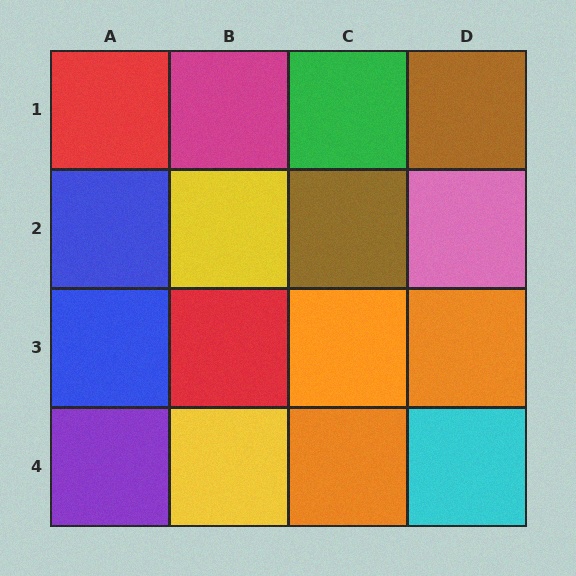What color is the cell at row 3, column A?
Blue.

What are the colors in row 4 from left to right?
Purple, yellow, orange, cyan.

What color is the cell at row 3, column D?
Orange.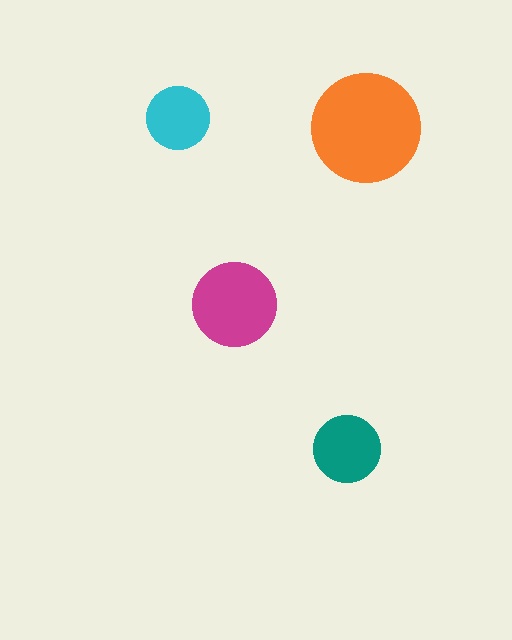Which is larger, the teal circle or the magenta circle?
The magenta one.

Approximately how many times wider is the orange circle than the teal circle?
About 1.5 times wider.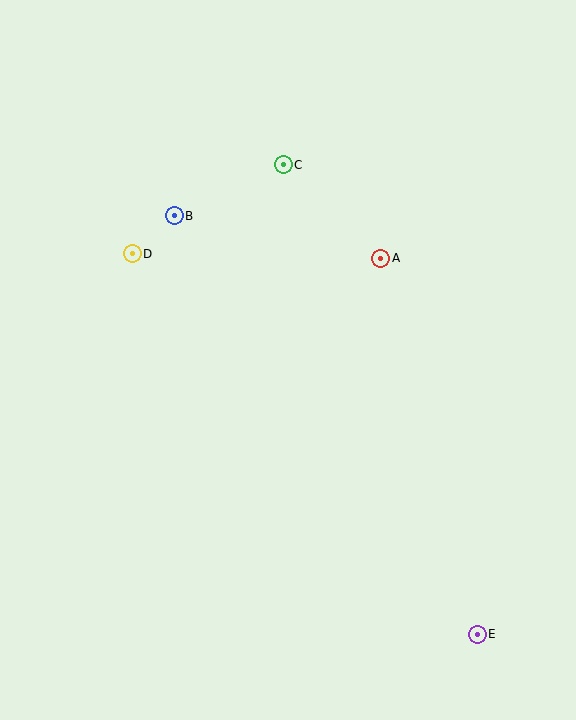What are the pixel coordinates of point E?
Point E is at (477, 634).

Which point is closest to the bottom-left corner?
Point D is closest to the bottom-left corner.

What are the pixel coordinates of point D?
Point D is at (132, 254).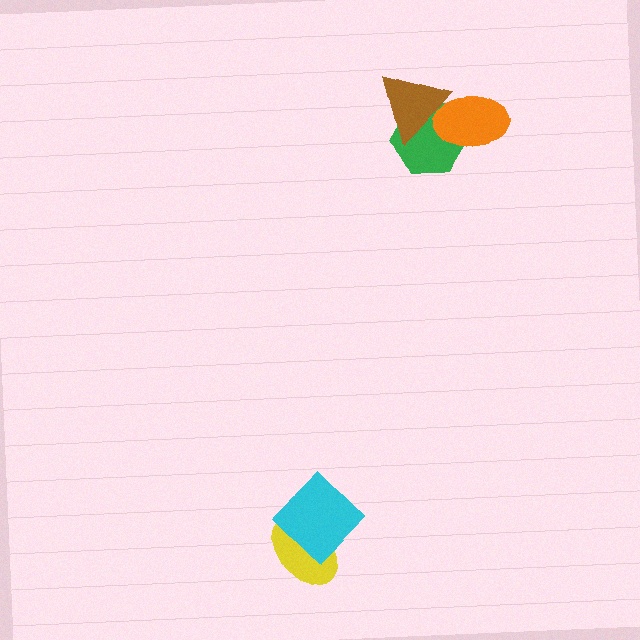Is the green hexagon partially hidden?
Yes, it is partially covered by another shape.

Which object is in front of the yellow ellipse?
The cyan diamond is in front of the yellow ellipse.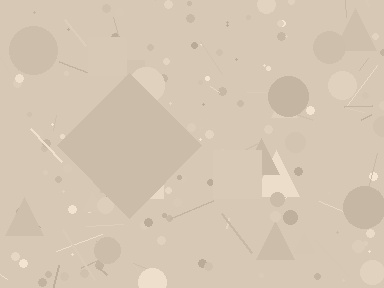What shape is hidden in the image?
A diamond is hidden in the image.